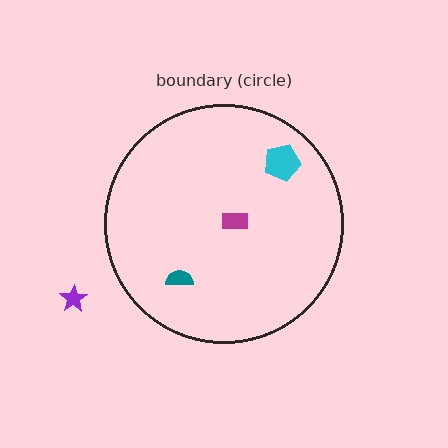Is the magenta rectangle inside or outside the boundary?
Inside.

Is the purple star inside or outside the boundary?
Outside.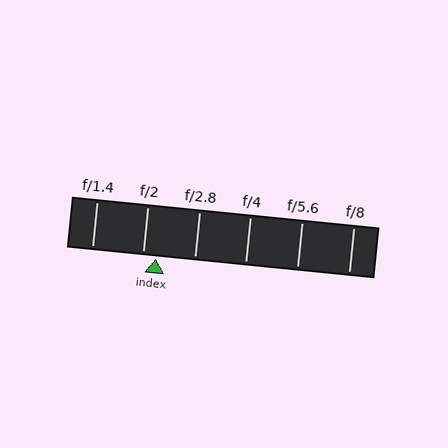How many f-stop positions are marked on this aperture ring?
There are 6 f-stop positions marked.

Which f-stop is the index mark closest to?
The index mark is closest to f/2.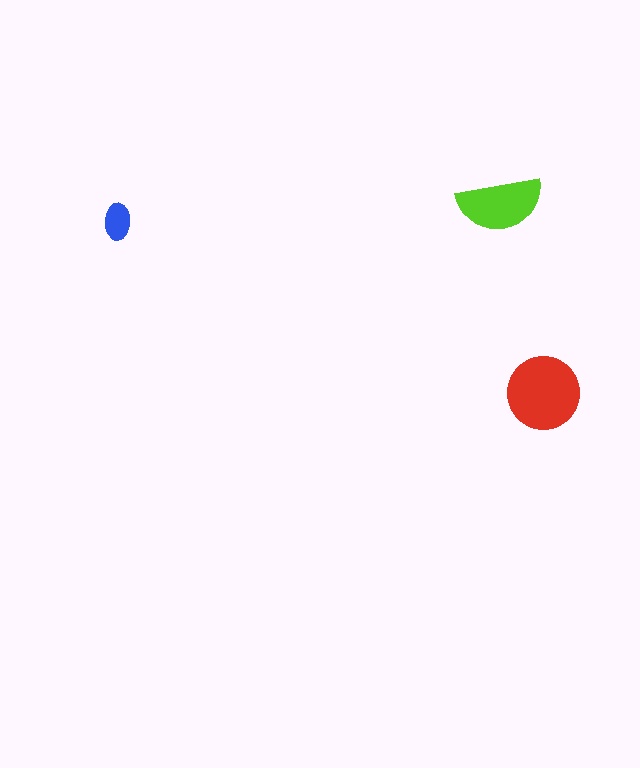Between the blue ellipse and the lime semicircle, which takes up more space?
The lime semicircle.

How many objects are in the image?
There are 3 objects in the image.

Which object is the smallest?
The blue ellipse.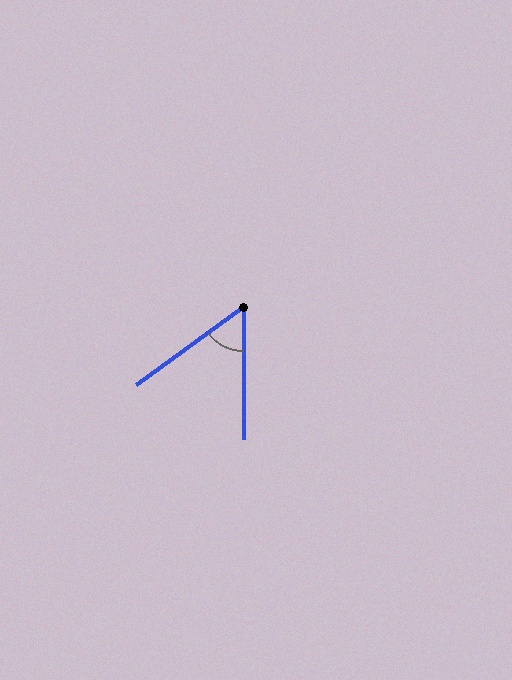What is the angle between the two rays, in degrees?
Approximately 54 degrees.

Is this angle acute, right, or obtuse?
It is acute.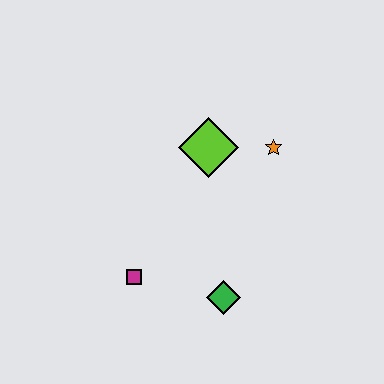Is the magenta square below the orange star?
Yes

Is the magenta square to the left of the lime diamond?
Yes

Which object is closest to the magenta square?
The green diamond is closest to the magenta square.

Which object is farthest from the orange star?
The magenta square is farthest from the orange star.